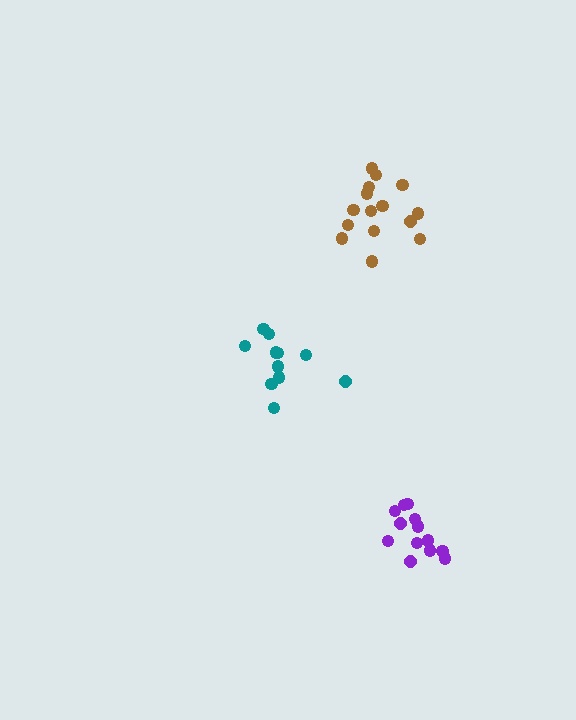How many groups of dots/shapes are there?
There are 3 groups.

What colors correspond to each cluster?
The clusters are colored: purple, brown, teal.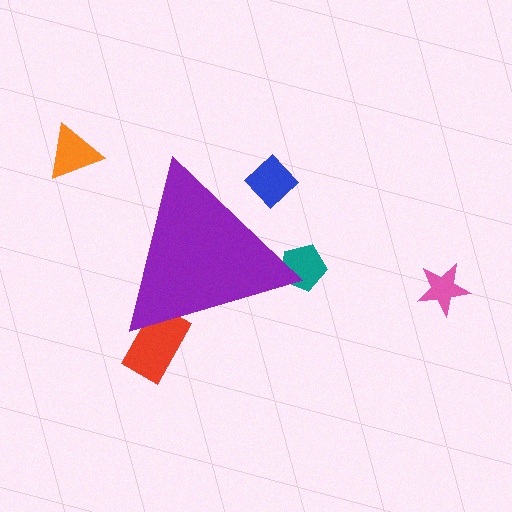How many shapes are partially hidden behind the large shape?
3 shapes are partially hidden.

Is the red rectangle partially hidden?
Yes, the red rectangle is partially hidden behind the purple triangle.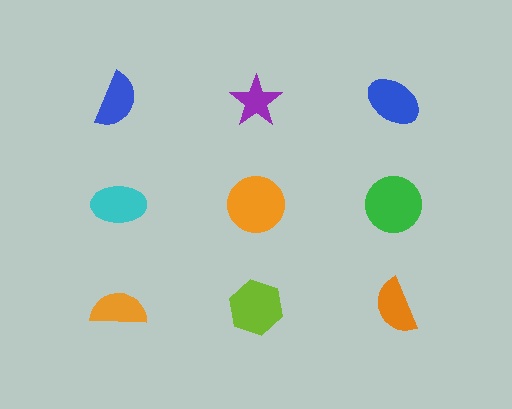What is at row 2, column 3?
A green circle.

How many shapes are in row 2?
3 shapes.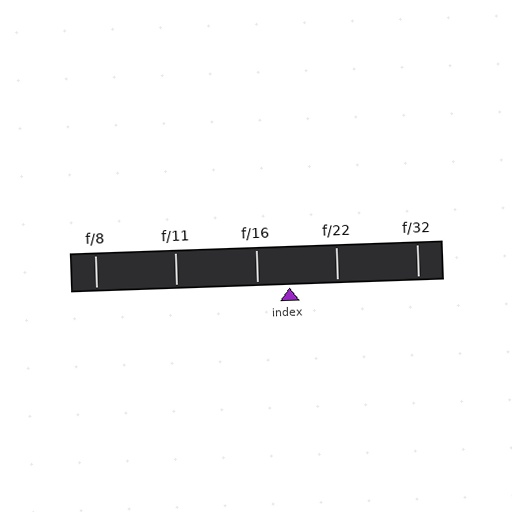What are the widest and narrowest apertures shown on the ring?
The widest aperture shown is f/8 and the narrowest is f/32.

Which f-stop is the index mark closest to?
The index mark is closest to f/16.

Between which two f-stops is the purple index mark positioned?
The index mark is between f/16 and f/22.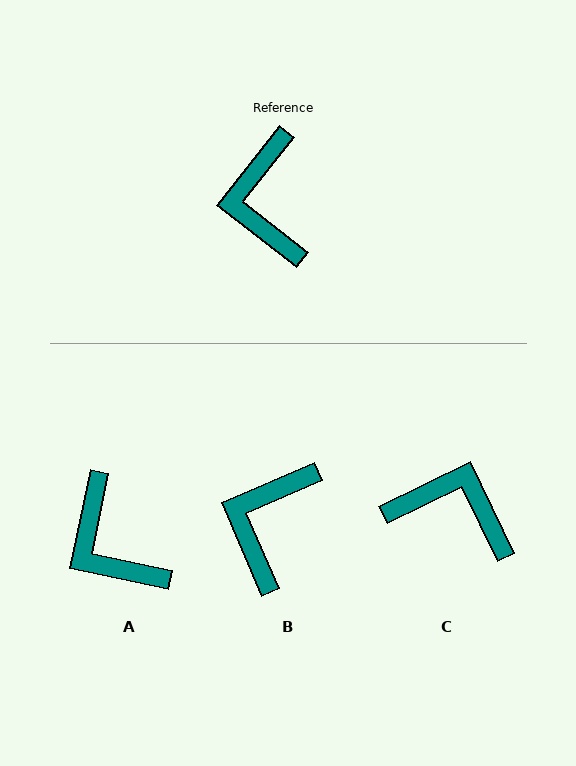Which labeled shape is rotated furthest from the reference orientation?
C, about 116 degrees away.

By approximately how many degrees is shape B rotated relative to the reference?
Approximately 29 degrees clockwise.